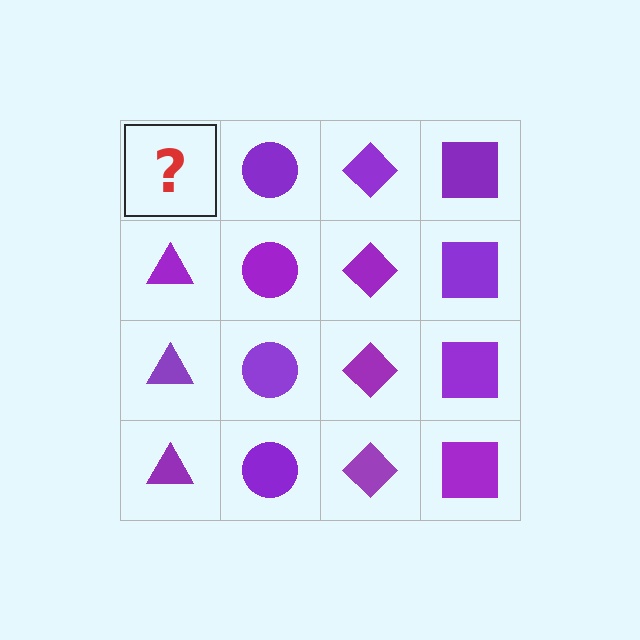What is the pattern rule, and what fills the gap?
The rule is that each column has a consistent shape. The gap should be filled with a purple triangle.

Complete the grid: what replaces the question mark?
The question mark should be replaced with a purple triangle.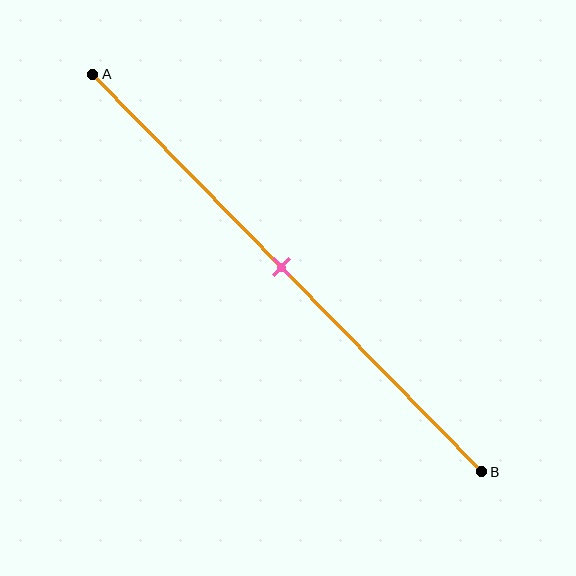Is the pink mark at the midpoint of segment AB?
Yes, the mark is approximately at the midpoint.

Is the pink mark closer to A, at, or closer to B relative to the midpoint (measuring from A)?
The pink mark is approximately at the midpoint of segment AB.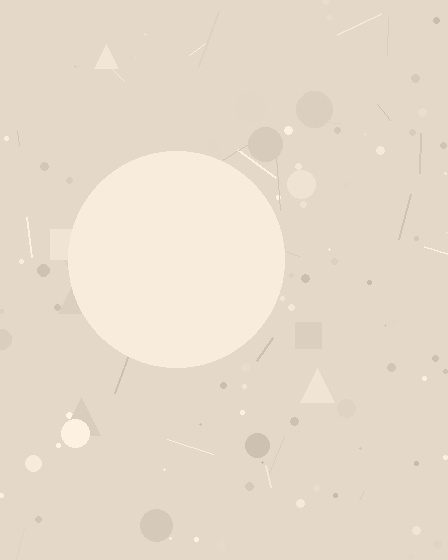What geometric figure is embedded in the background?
A circle is embedded in the background.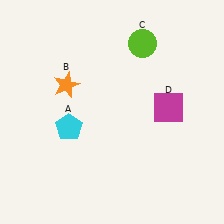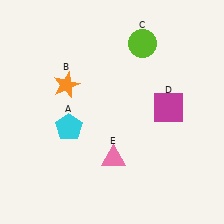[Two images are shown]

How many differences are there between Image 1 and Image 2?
There is 1 difference between the two images.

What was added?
A pink triangle (E) was added in Image 2.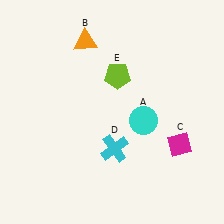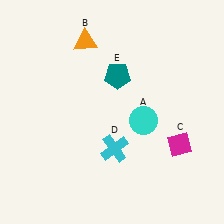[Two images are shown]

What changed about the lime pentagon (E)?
In Image 1, E is lime. In Image 2, it changed to teal.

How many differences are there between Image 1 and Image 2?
There is 1 difference between the two images.